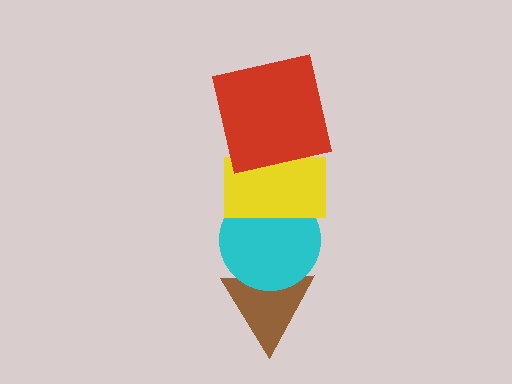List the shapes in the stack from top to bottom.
From top to bottom: the red square, the yellow rectangle, the cyan circle, the brown triangle.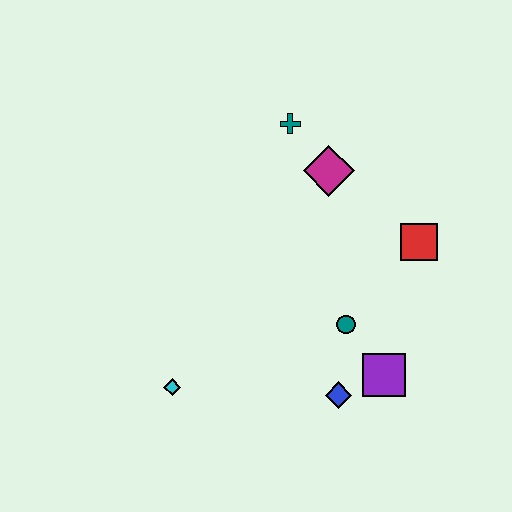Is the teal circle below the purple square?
No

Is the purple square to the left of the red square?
Yes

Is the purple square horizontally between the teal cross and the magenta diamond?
No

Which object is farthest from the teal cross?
The cyan diamond is farthest from the teal cross.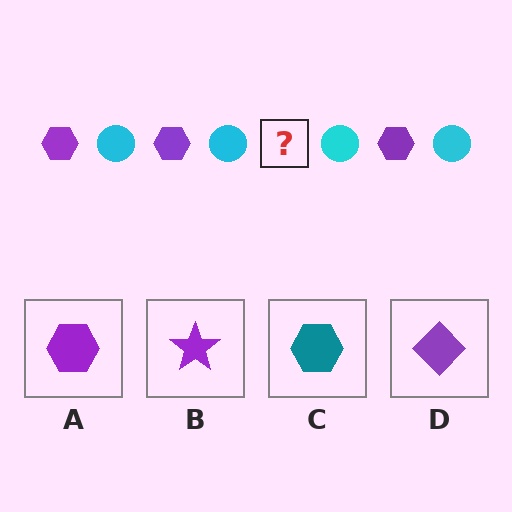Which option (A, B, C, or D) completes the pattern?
A.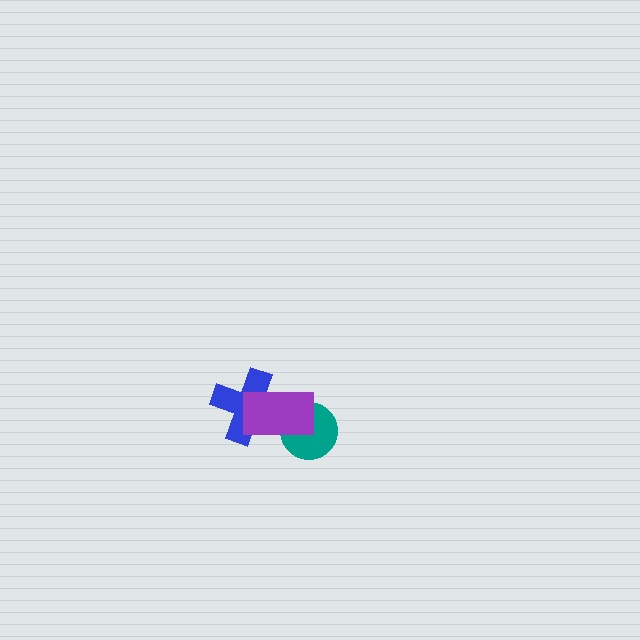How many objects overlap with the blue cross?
1 object overlaps with the blue cross.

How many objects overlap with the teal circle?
1 object overlaps with the teal circle.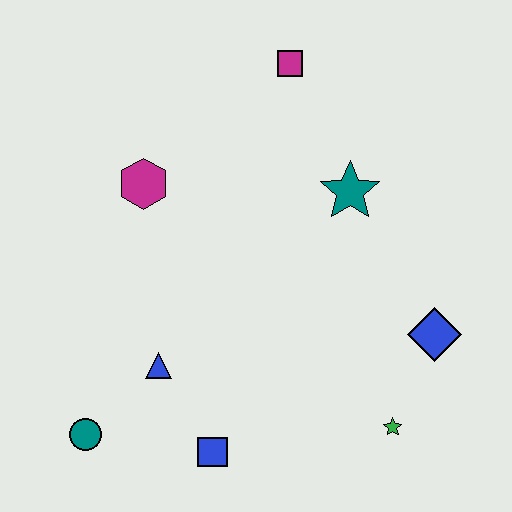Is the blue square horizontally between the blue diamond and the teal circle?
Yes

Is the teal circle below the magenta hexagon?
Yes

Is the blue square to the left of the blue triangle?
No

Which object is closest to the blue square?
The blue triangle is closest to the blue square.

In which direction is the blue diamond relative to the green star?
The blue diamond is above the green star.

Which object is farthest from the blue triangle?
The magenta square is farthest from the blue triangle.